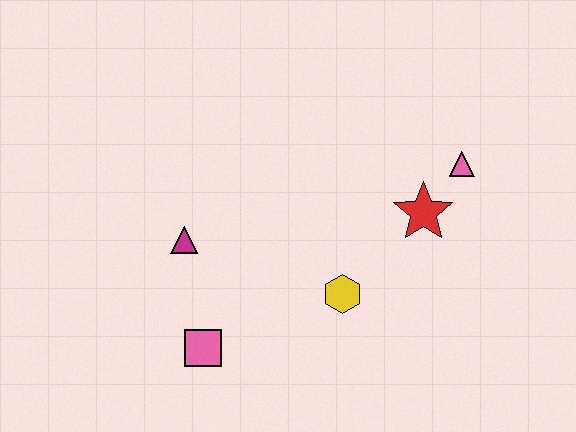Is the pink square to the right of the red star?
No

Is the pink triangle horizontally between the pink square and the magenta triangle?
No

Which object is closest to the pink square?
The magenta triangle is closest to the pink square.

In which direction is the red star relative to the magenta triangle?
The red star is to the right of the magenta triangle.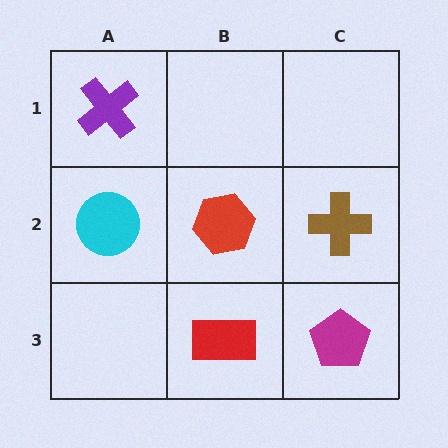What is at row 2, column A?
A cyan circle.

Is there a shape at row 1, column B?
No, that cell is empty.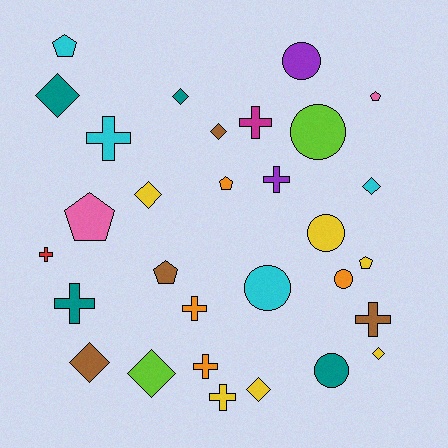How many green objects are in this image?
There are no green objects.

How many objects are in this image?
There are 30 objects.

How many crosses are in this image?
There are 9 crosses.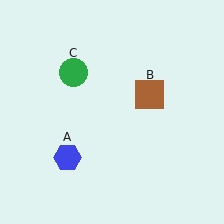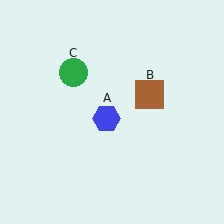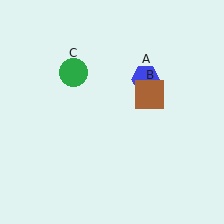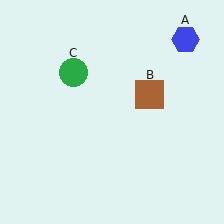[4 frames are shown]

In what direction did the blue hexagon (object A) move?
The blue hexagon (object A) moved up and to the right.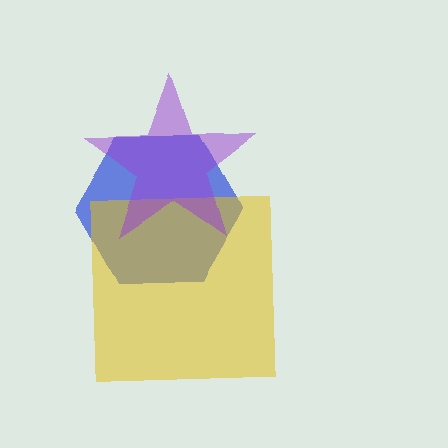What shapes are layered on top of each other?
The layered shapes are: a blue hexagon, a yellow square, a purple star.